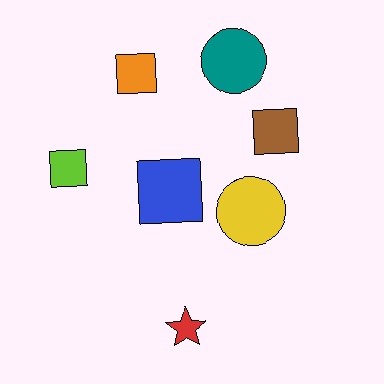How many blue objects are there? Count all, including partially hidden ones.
There is 1 blue object.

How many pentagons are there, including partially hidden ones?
There are no pentagons.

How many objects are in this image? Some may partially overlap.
There are 7 objects.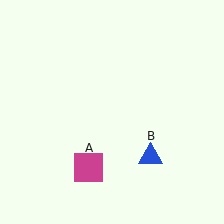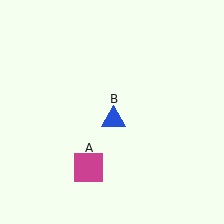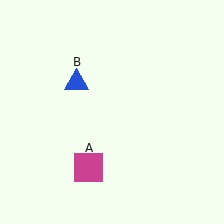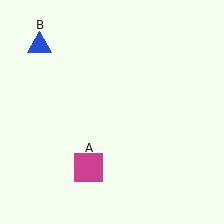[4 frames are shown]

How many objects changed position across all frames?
1 object changed position: blue triangle (object B).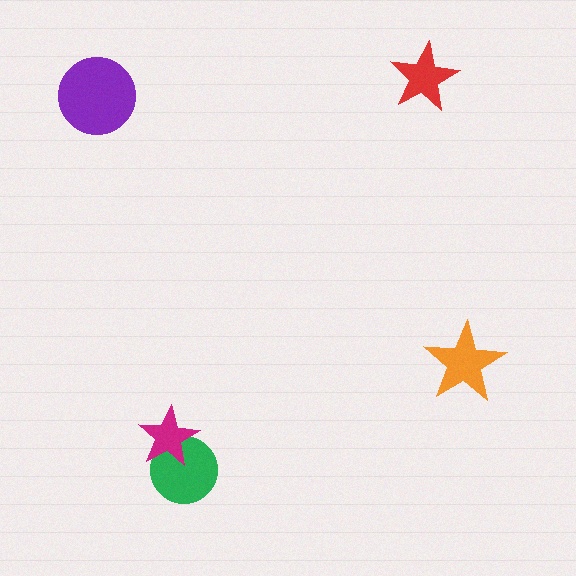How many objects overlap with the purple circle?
0 objects overlap with the purple circle.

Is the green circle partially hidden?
Yes, it is partially covered by another shape.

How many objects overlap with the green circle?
1 object overlaps with the green circle.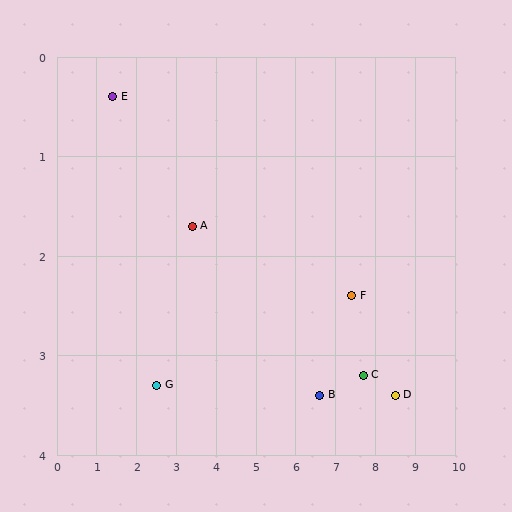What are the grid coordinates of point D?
Point D is at approximately (8.5, 3.4).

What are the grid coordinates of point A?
Point A is at approximately (3.4, 1.7).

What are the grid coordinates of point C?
Point C is at approximately (7.7, 3.2).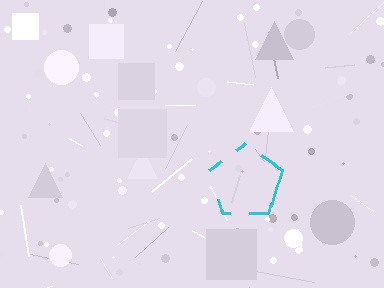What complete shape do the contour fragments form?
The contour fragments form a pentagon.